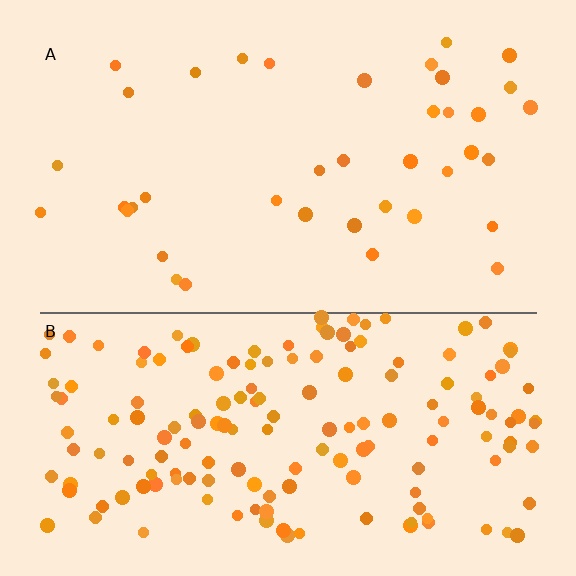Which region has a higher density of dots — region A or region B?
B (the bottom).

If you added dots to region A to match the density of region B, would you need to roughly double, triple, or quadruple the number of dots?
Approximately quadruple.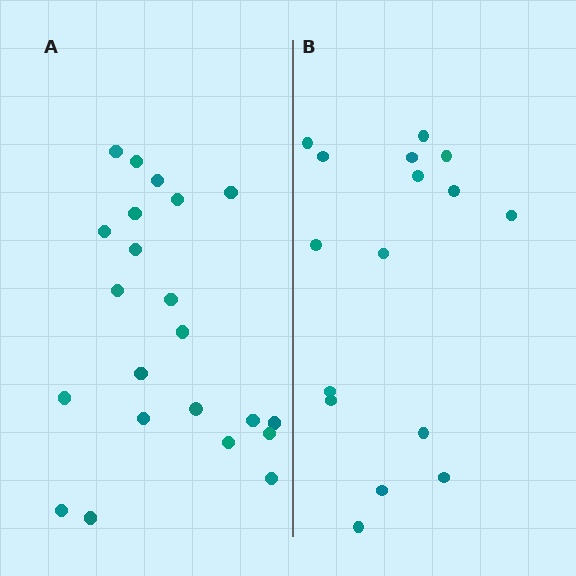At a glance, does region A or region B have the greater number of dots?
Region A (the left region) has more dots.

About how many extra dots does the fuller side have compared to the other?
Region A has about 6 more dots than region B.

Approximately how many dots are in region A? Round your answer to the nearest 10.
About 20 dots. (The exact count is 22, which rounds to 20.)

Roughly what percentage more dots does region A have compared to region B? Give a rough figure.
About 40% more.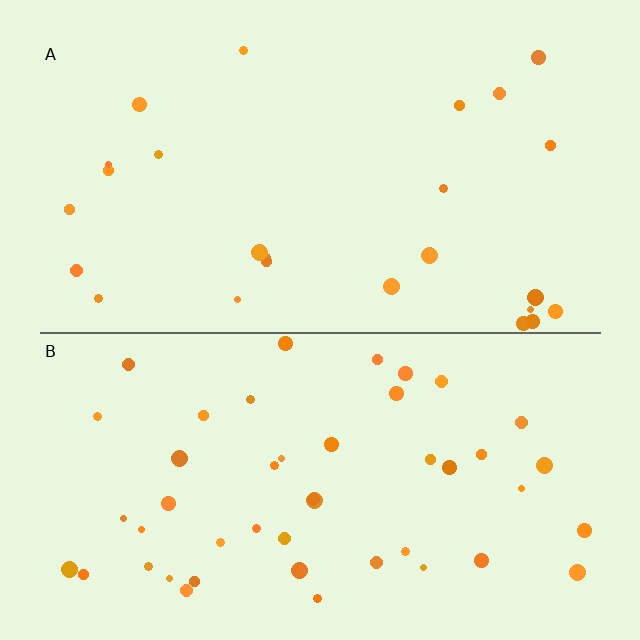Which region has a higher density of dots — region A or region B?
B (the bottom).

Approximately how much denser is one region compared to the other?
Approximately 1.9× — region B over region A.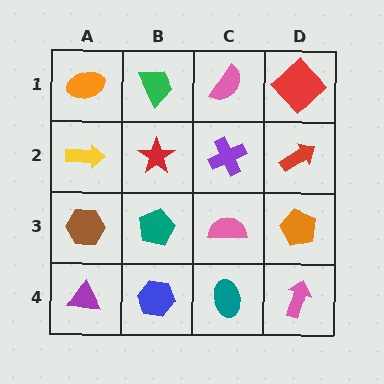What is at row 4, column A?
A purple triangle.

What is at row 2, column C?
A purple cross.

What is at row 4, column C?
A teal ellipse.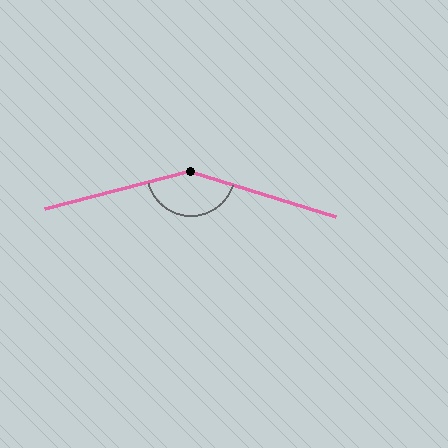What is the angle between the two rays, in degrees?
Approximately 148 degrees.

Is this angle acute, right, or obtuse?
It is obtuse.